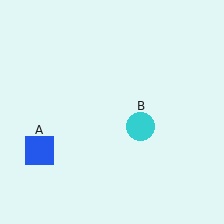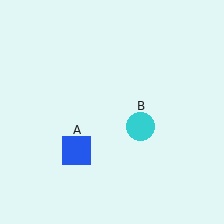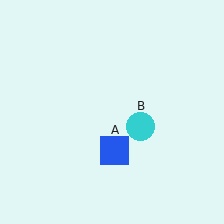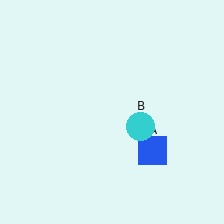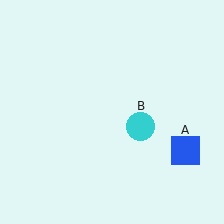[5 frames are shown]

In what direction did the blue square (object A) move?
The blue square (object A) moved right.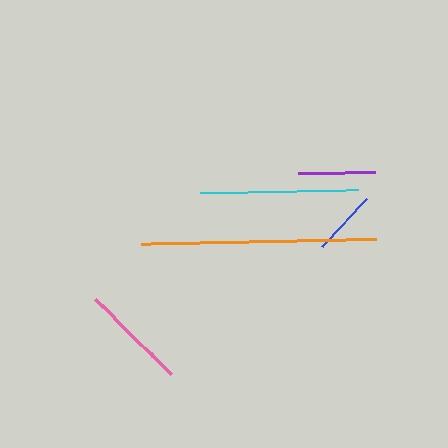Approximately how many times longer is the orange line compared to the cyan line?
The orange line is approximately 1.5 times the length of the cyan line.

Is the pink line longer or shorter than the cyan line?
The cyan line is longer than the pink line.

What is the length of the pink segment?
The pink segment is approximately 107 pixels long.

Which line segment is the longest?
The orange line is the longest at approximately 235 pixels.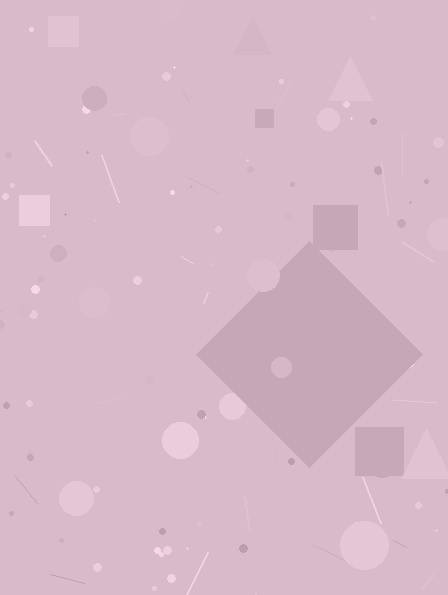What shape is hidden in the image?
A diamond is hidden in the image.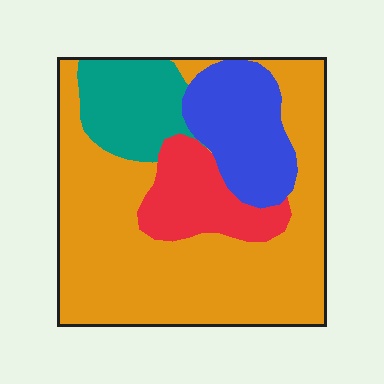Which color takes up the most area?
Orange, at roughly 60%.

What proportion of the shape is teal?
Teal takes up about one eighth (1/8) of the shape.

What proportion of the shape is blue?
Blue covers about 15% of the shape.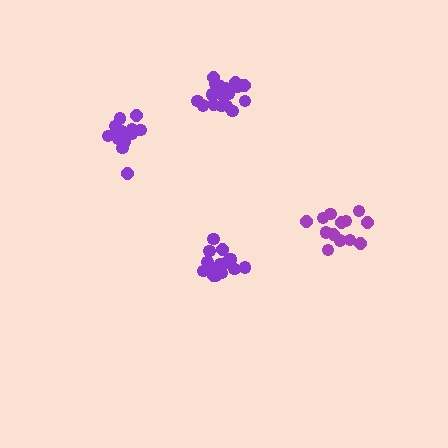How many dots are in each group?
Group 1: 13 dots, Group 2: 14 dots, Group 3: 17 dots, Group 4: 19 dots (63 total).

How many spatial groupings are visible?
There are 4 spatial groupings.